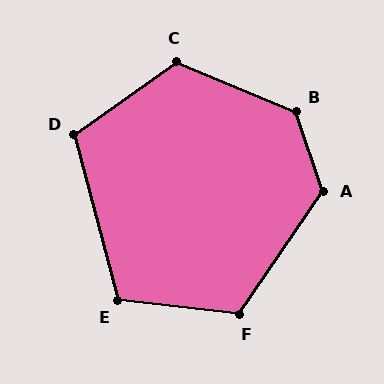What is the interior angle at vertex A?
Approximately 127 degrees (obtuse).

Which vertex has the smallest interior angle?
D, at approximately 111 degrees.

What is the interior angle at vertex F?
Approximately 118 degrees (obtuse).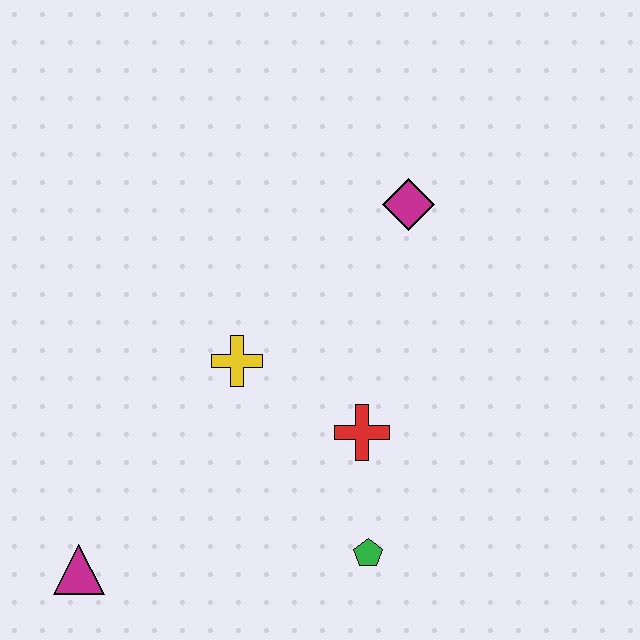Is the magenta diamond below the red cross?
No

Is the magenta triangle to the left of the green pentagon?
Yes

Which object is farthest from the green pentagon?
The magenta diamond is farthest from the green pentagon.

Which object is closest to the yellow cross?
The red cross is closest to the yellow cross.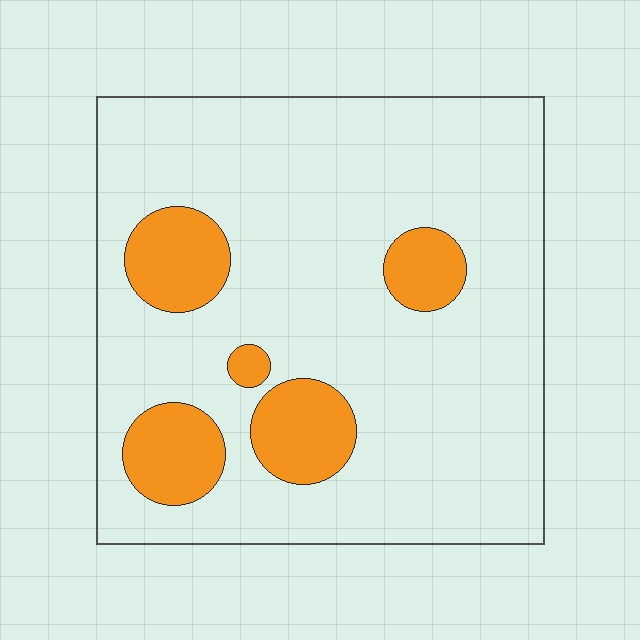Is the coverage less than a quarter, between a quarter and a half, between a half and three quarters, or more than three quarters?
Less than a quarter.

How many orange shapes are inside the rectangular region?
5.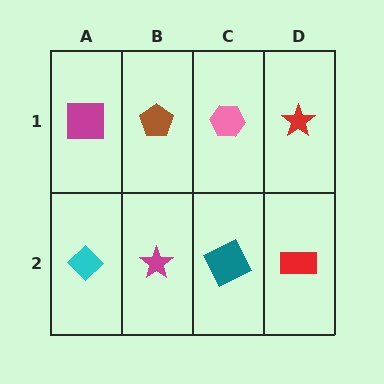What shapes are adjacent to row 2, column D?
A red star (row 1, column D), a teal square (row 2, column C).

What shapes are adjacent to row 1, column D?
A red rectangle (row 2, column D), a pink hexagon (row 1, column C).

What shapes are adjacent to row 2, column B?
A brown pentagon (row 1, column B), a cyan diamond (row 2, column A), a teal square (row 2, column C).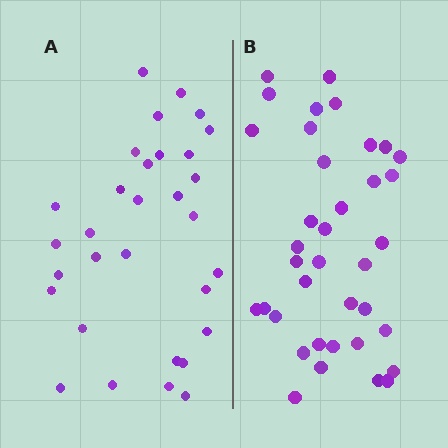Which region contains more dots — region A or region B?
Region B (the right region) has more dots.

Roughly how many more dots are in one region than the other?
Region B has about 6 more dots than region A.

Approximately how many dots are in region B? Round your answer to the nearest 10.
About 40 dots. (The exact count is 37, which rounds to 40.)